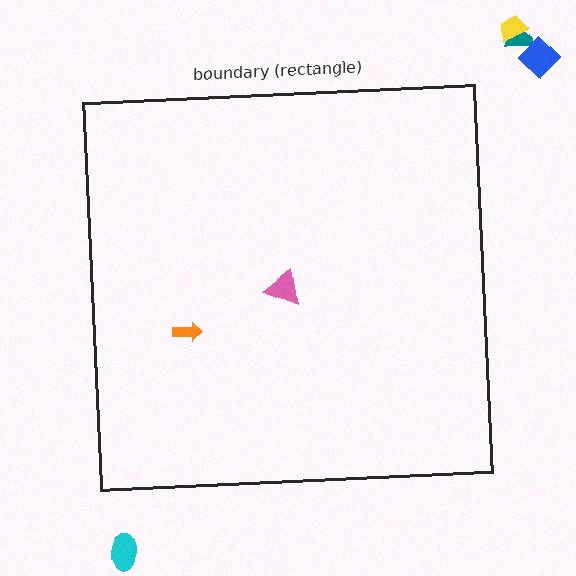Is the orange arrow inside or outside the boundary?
Inside.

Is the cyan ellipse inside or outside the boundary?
Outside.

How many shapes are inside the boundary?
2 inside, 4 outside.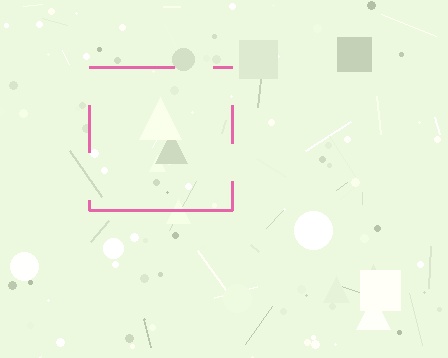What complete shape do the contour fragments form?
The contour fragments form a square.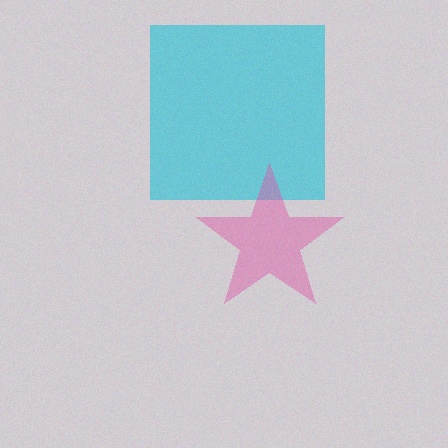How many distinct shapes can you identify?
There are 2 distinct shapes: a cyan square, a pink star.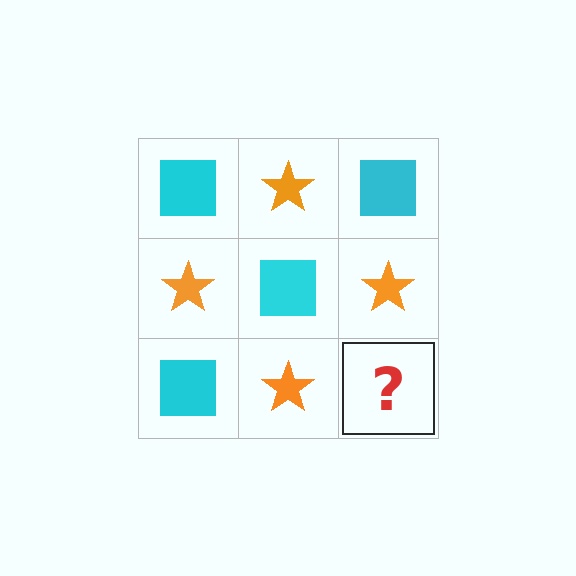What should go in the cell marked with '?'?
The missing cell should contain a cyan square.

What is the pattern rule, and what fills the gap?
The rule is that it alternates cyan square and orange star in a checkerboard pattern. The gap should be filled with a cyan square.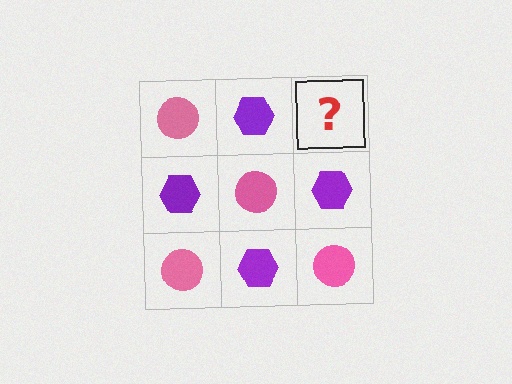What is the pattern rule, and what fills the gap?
The rule is that it alternates pink circle and purple hexagon in a checkerboard pattern. The gap should be filled with a pink circle.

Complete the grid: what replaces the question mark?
The question mark should be replaced with a pink circle.